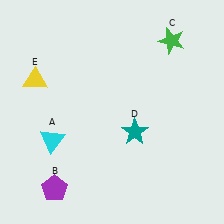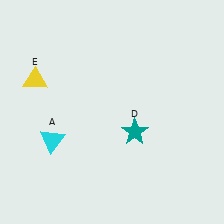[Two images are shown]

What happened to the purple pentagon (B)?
The purple pentagon (B) was removed in Image 2. It was in the bottom-left area of Image 1.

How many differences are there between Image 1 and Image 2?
There are 2 differences between the two images.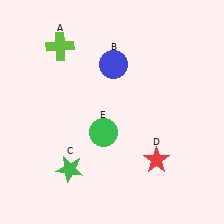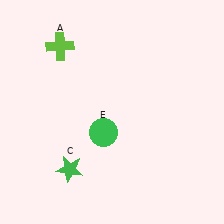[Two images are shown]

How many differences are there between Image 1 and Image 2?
There are 2 differences between the two images.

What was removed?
The red star (D), the blue circle (B) were removed in Image 2.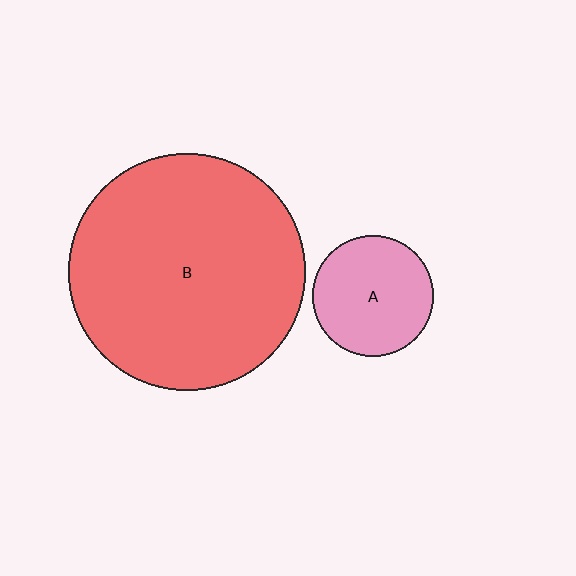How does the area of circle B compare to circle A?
Approximately 3.9 times.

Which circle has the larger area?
Circle B (red).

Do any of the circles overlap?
No, none of the circles overlap.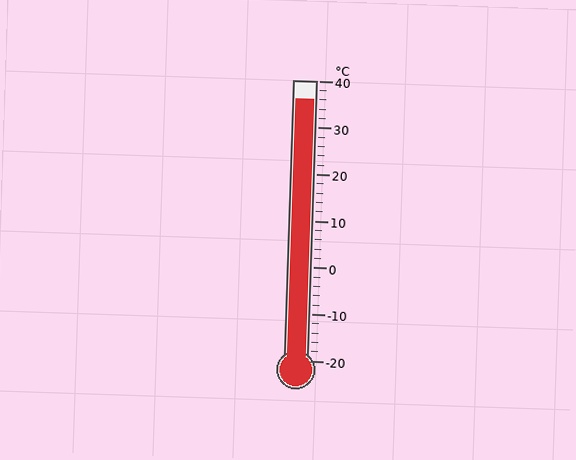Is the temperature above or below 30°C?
The temperature is above 30°C.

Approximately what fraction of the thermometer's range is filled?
The thermometer is filled to approximately 95% of its range.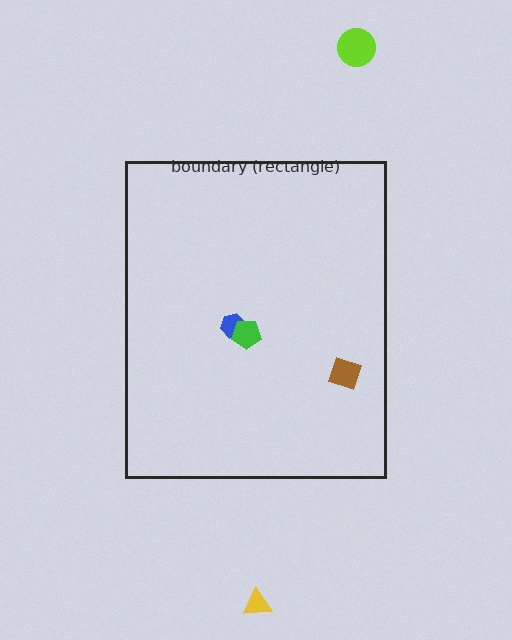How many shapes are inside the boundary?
3 inside, 2 outside.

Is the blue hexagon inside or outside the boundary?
Inside.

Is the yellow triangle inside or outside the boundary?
Outside.